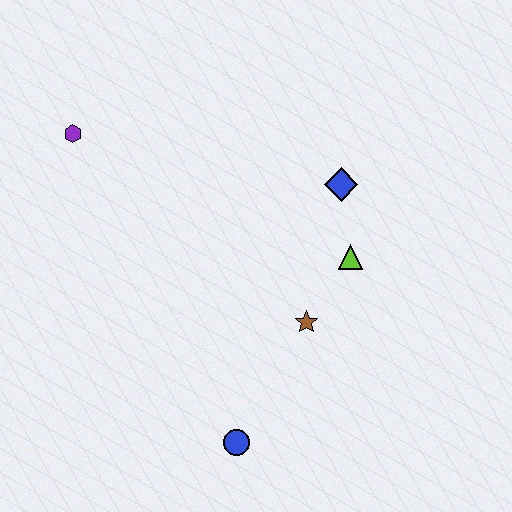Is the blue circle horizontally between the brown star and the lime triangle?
No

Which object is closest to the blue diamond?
The lime triangle is closest to the blue diamond.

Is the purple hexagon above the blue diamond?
Yes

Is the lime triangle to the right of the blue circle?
Yes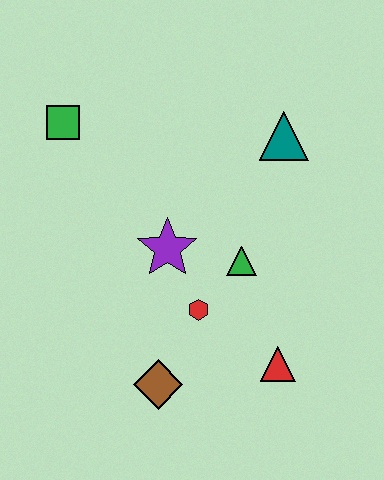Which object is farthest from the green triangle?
The green square is farthest from the green triangle.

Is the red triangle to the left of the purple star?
No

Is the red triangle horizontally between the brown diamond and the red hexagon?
No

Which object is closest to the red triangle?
The red hexagon is closest to the red triangle.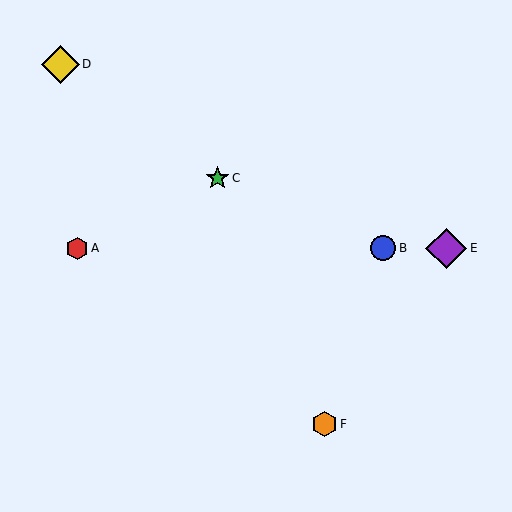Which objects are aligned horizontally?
Objects A, B, E are aligned horizontally.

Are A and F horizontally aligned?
No, A is at y≈248 and F is at y≈424.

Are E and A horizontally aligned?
Yes, both are at y≈248.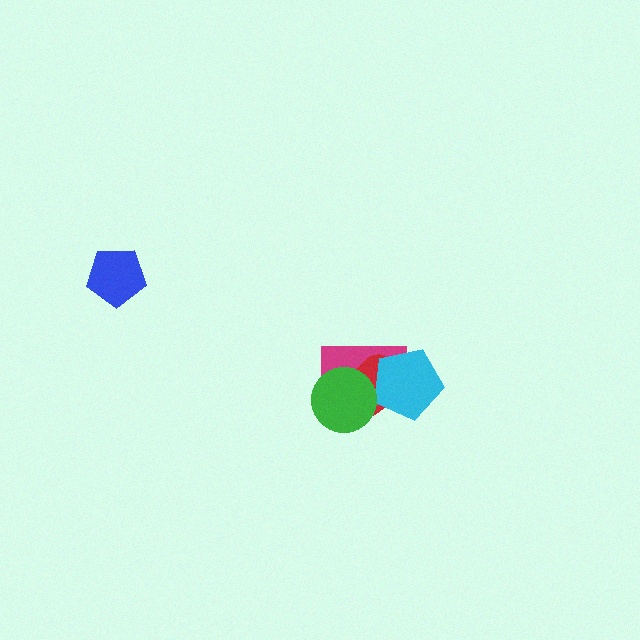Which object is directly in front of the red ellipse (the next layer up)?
The cyan pentagon is directly in front of the red ellipse.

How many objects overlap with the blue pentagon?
0 objects overlap with the blue pentagon.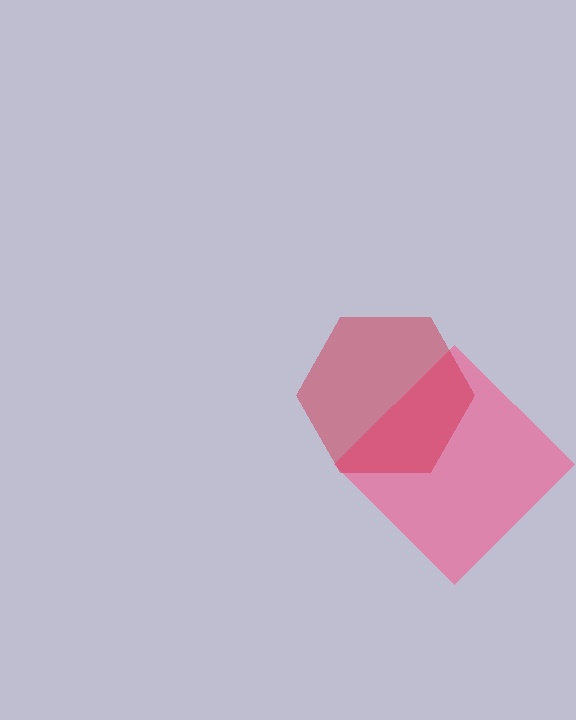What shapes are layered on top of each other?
The layered shapes are: a pink diamond, a red hexagon.